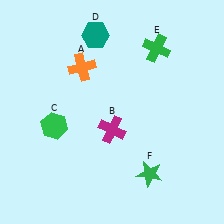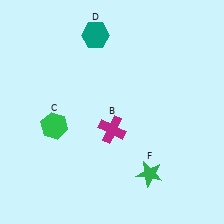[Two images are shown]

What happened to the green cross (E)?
The green cross (E) was removed in Image 2. It was in the top-right area of Image 1.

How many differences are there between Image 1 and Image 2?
There are 2 differences between the two images.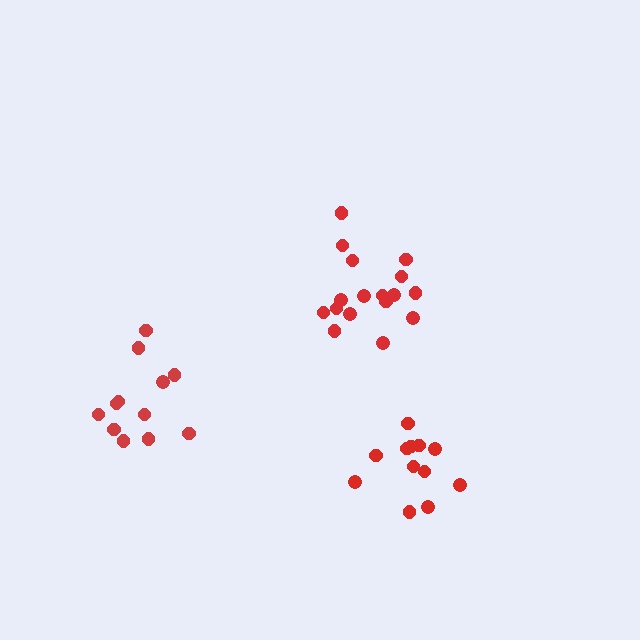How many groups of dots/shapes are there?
There are 3 groups.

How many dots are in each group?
Group 1: 17 dots, Group 2: 12 dots, Group 3: 12 dots (41 total).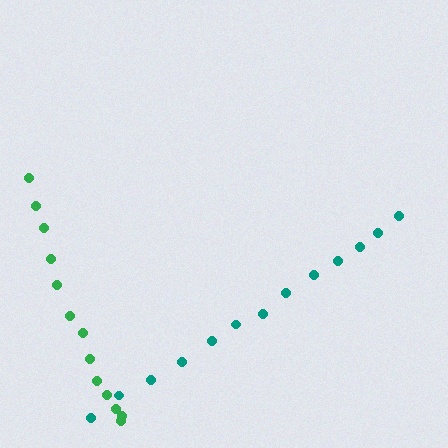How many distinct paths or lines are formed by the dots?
There are 2 distinct paths.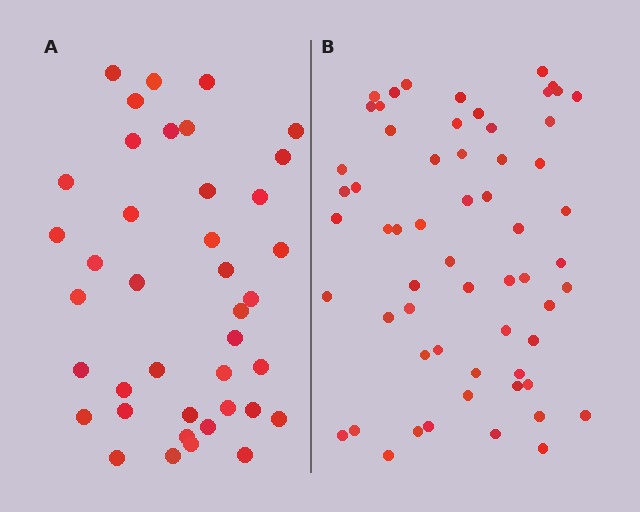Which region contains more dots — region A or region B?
Region B (the right region) has more dots.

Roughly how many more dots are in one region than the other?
Region B has approximately 20 more dots than region A.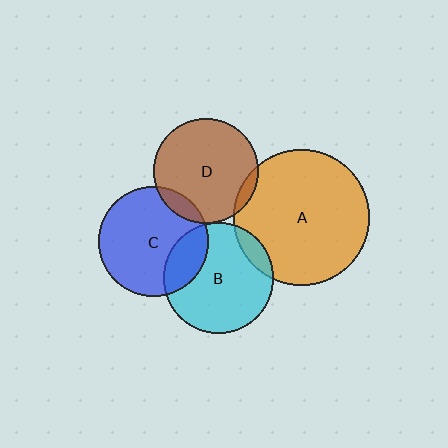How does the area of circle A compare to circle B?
Approximately 1.5 times.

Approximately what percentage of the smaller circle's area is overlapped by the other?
Approximately 10%.